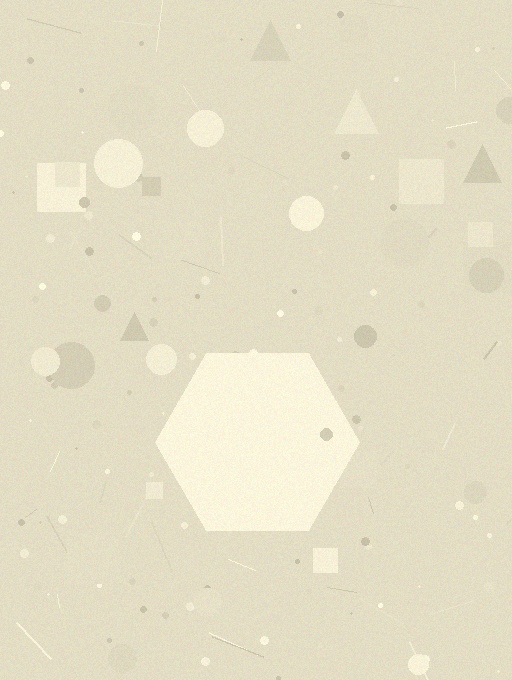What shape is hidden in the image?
A hexagon is hidden in the image.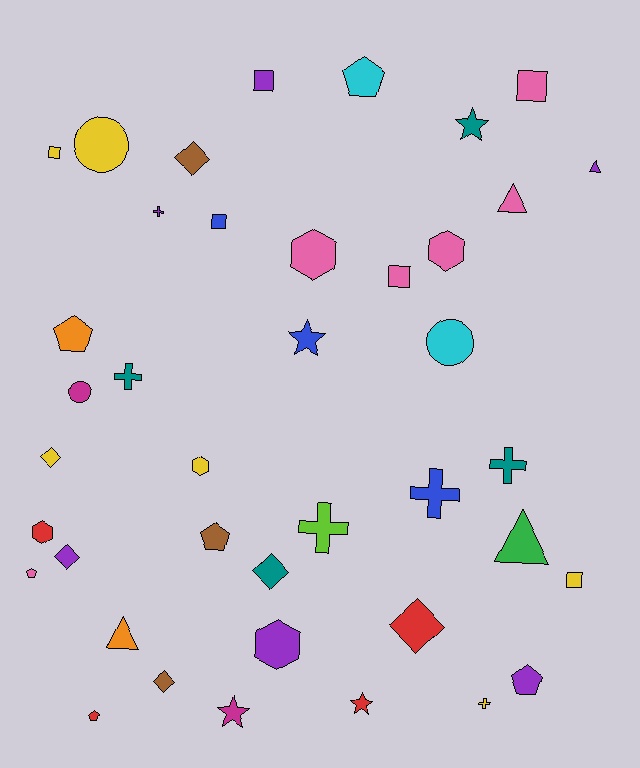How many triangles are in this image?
There are 4 triangles.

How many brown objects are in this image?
There are 3 brown objects.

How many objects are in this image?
There are 40 objects.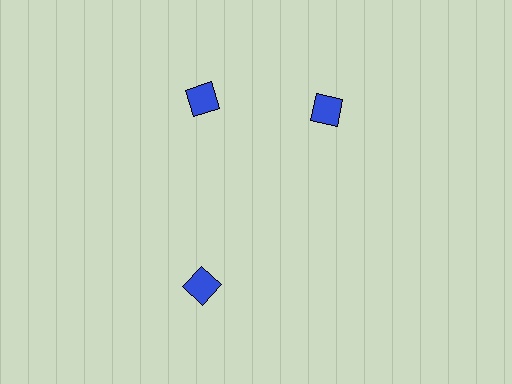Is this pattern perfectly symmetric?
No. The 3 blue diamonds are arranged in a ring, but one element near the 3 o'clock position is rotated out of alignment along the ring, breaking the 3-fold rotational symmetry.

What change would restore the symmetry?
The symmetry would be restored by rotating it back into even spacing with its neighbors so that all 3 diamonds sit at equal angles and equal distance from the center.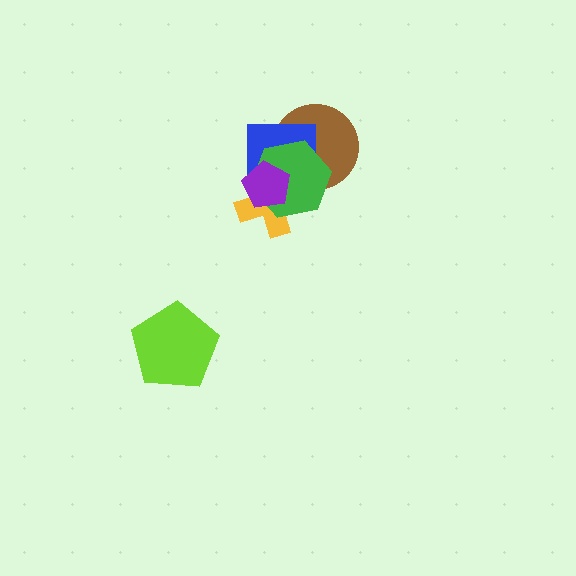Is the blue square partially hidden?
Yes, it is partially covered by another shape.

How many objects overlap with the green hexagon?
4 objects overlap with the green hexagon.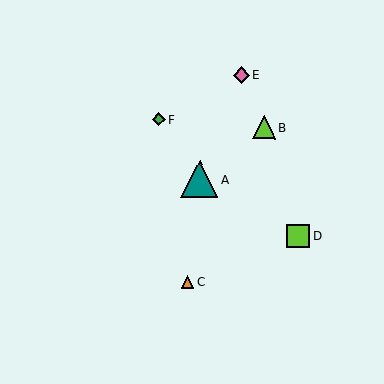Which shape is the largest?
The teal triangle (labeled A) is the largest.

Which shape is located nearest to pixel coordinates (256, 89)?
The pink diamond (labeled E) at (241, 75) is nearest to that location.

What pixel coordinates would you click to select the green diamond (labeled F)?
Click at (159, 119) to select the green diamond F.